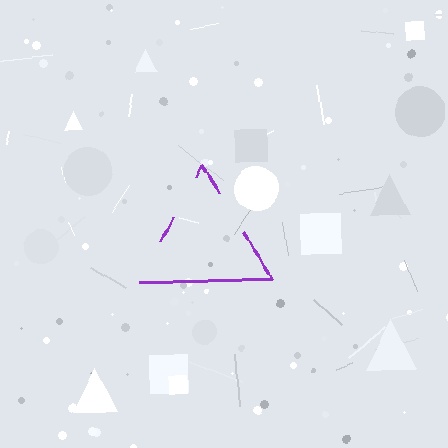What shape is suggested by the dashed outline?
The dashed outline suggests a triangle.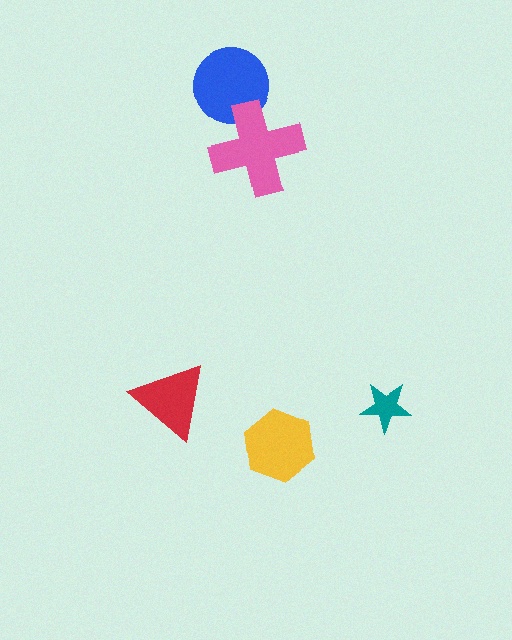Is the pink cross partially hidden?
No, no other shape covers it.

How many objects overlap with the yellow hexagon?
0 objects overlap with the yellow hexagon.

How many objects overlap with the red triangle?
0 objects overlap with the red triangle.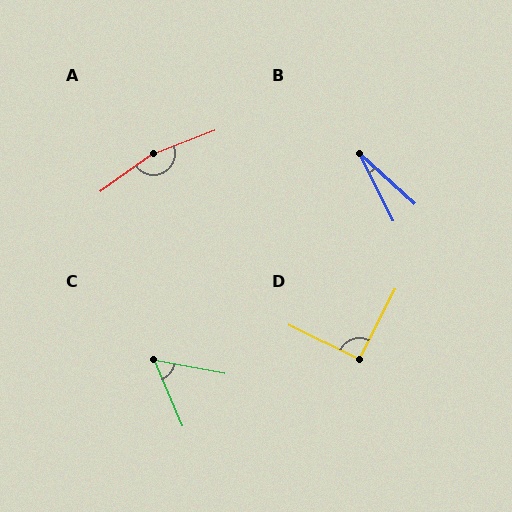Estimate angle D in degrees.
Approximately 91 degrees.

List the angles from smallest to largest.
B (21°), C (56°), D (91°), A (165°).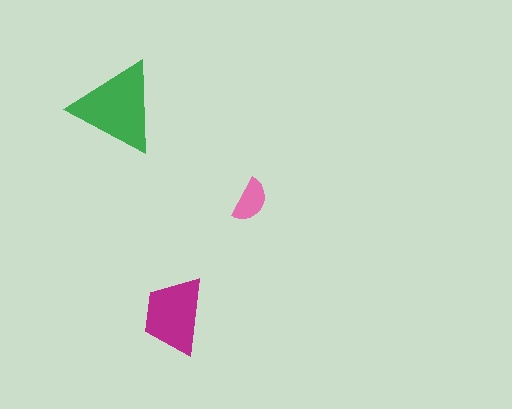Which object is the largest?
The green triangle.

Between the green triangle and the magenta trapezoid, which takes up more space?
The green triangle.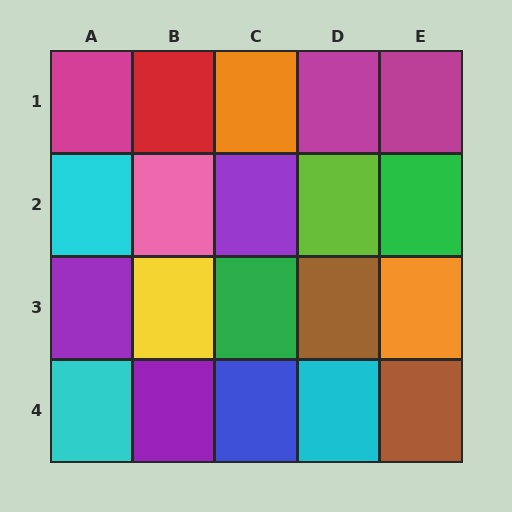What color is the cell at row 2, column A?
Cyan.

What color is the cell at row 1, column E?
Magenta.